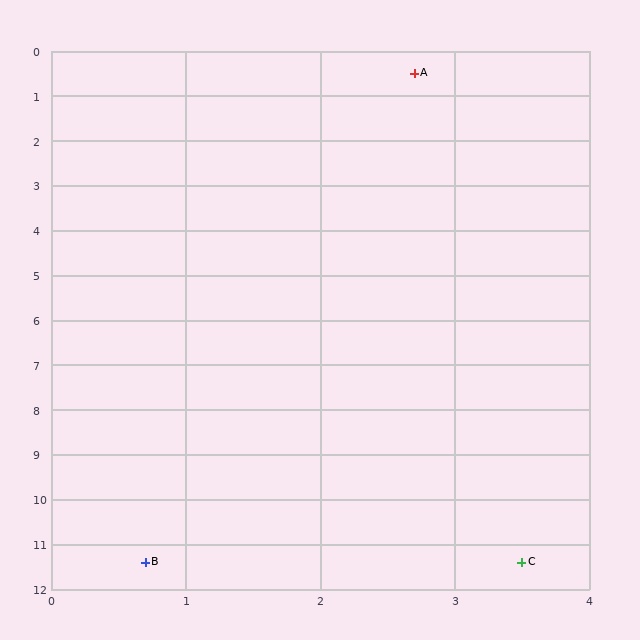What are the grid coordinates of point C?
Point C is at approximately (3.5, 11.4).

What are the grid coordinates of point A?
Point A is at approximately (2.7, 0.5).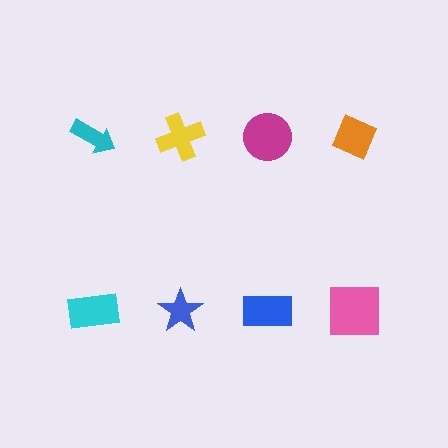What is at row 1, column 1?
A cyan arrow.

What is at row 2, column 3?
A blue rectangle.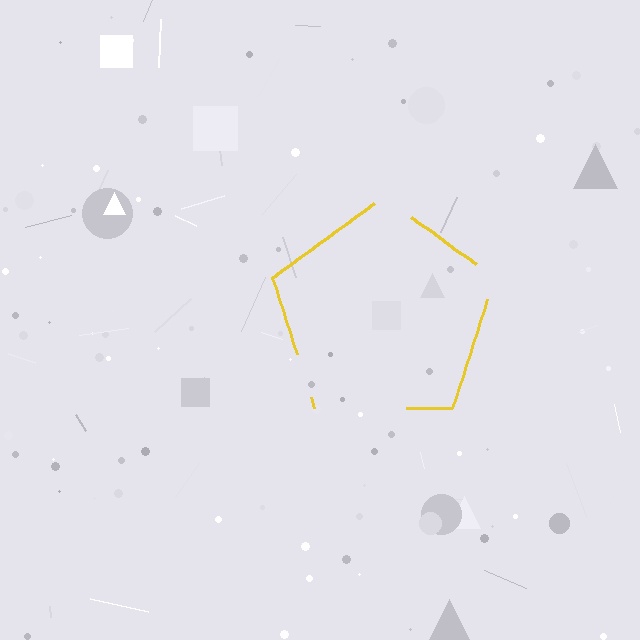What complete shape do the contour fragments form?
The contour fragments form a pentagon.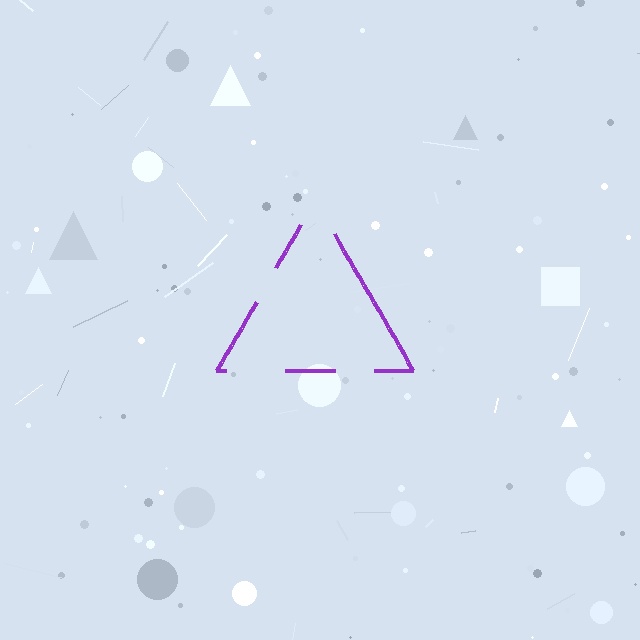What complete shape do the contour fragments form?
The contour fragments form a triangle.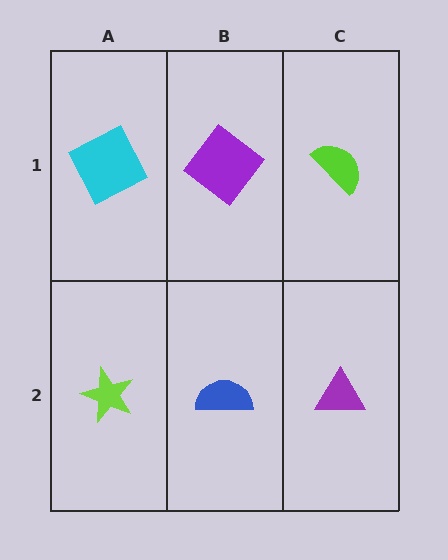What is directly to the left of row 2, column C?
A blue semicircle.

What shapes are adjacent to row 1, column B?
A blue semicircle (row 2, column B), a cyan square (row 1, column A), a lime semicircle (row 1, column C).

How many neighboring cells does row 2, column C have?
2.